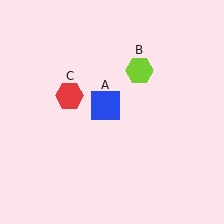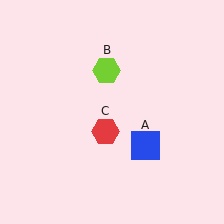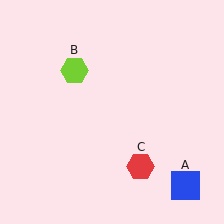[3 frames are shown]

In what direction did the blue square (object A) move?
The blue square (object A) moved down and to the right.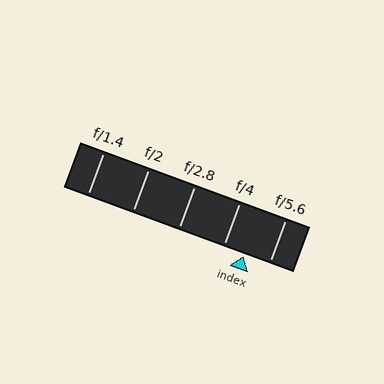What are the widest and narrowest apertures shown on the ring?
The widest aperture shown is f/1.4 and the narrowest is f/5.6.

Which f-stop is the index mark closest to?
The index mark is closest to f/4.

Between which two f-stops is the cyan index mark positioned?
The index mark is between f/4 and f/5.6.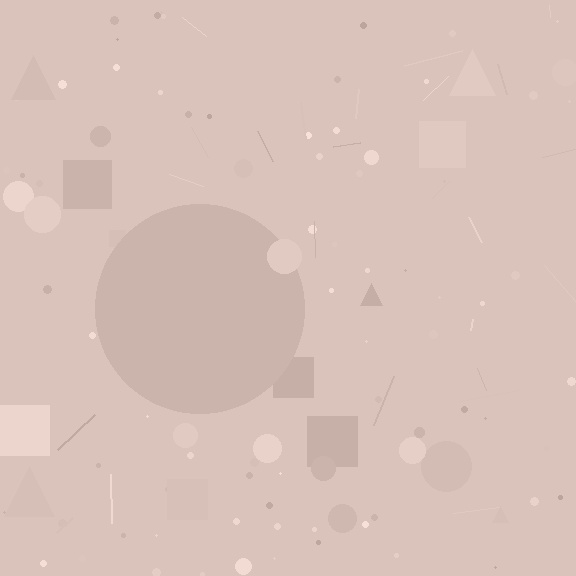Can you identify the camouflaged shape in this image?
The camouflaged shape is a circle.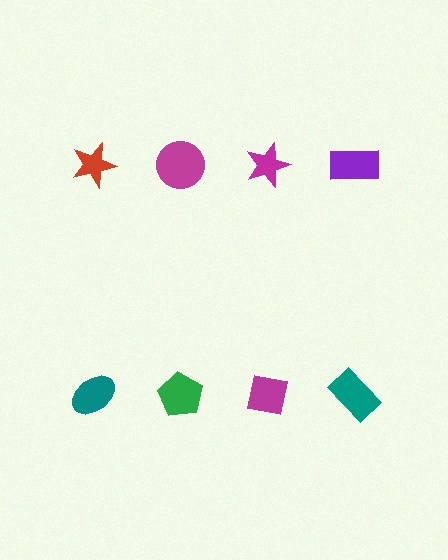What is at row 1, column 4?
A purple rectangle.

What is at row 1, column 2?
A magenta circle.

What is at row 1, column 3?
A magenta star.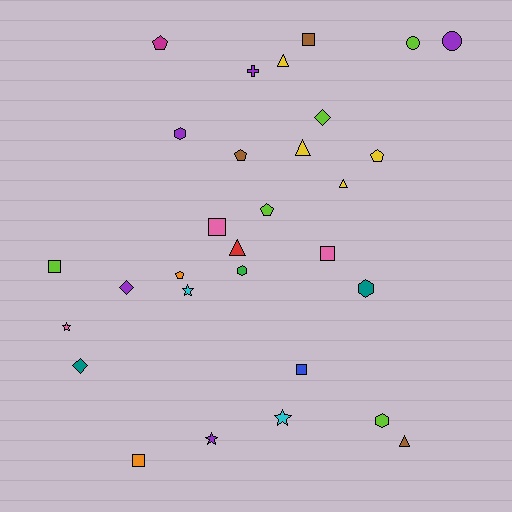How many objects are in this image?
There are 30 objects.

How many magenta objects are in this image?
There is 1 magenta object.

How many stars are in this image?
There are 4 stars.